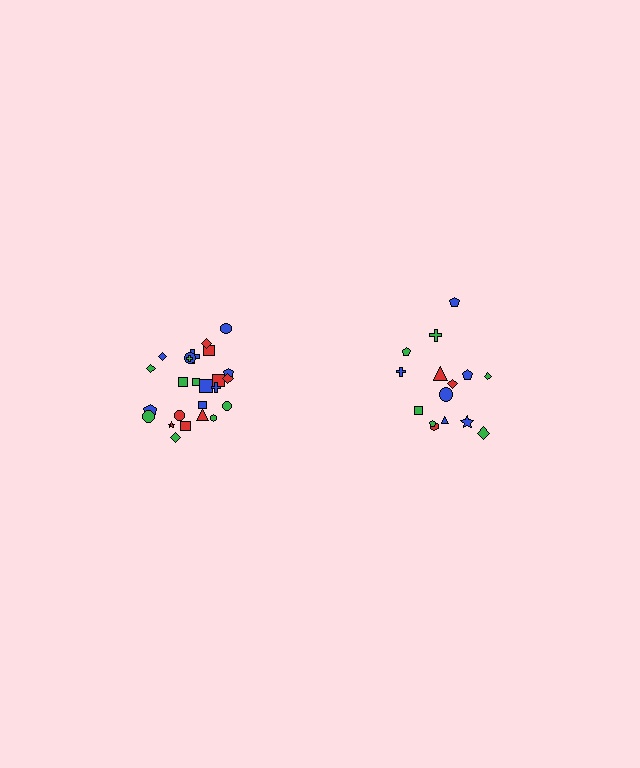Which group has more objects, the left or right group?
The left group.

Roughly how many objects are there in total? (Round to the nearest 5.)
Roughly 40 objects in total.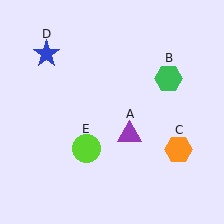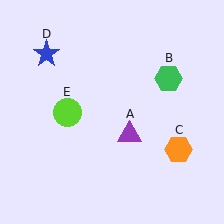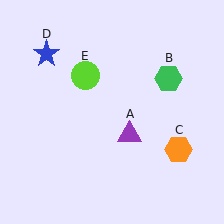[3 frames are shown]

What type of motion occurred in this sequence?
The lime circle (object E) rotated clockwise around the center of the scene.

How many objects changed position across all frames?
1 object changed position: lime circle (object E).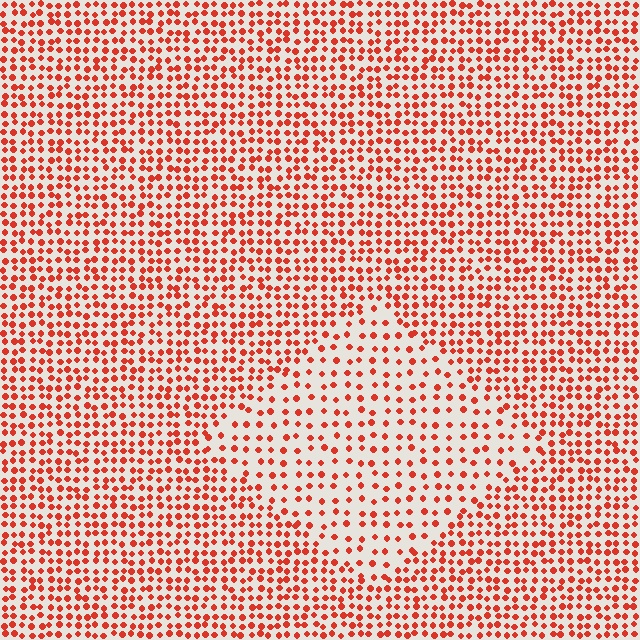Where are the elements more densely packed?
The elements are more densely packed outside the diamond boundary.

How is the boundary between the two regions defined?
The boundary is defined by a change in element density (approximately 1.9x ratio). All elements are the same color, size, and shape.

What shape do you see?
I see a diamond.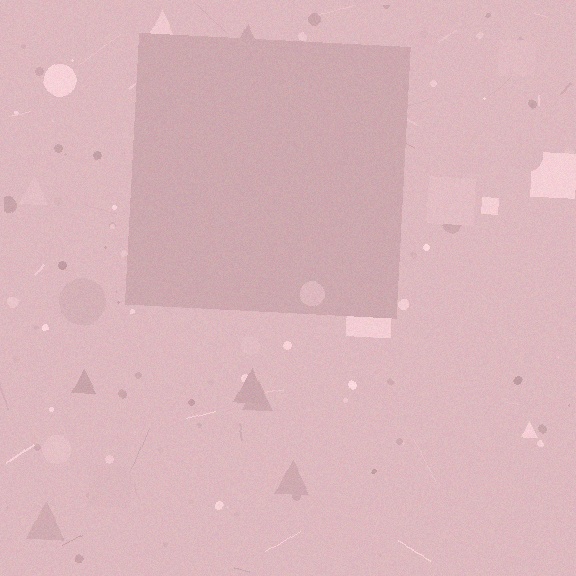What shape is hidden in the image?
A square is hidden in the image.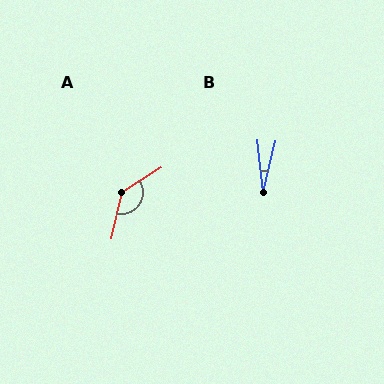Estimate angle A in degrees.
Approximately 135 degrees.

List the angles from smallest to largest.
B (19°), A (135°).